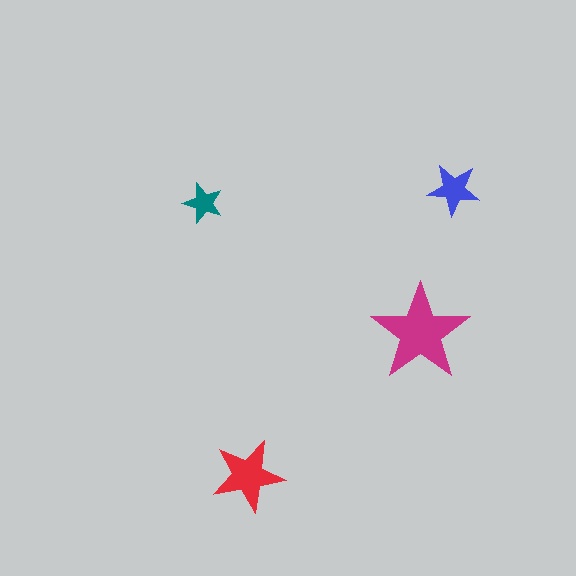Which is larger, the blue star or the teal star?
The blue one.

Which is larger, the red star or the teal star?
The red one.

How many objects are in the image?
There are 4 objects in the image.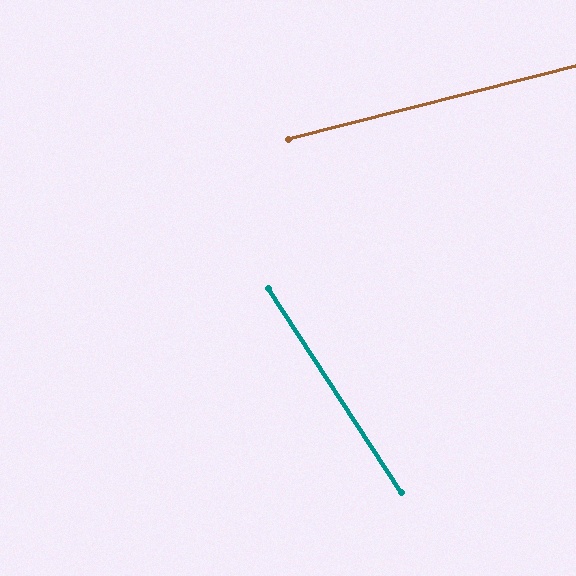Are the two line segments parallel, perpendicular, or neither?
Neither parallel nor perpendicular — they differ by about 71°.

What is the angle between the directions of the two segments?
Approximately 71 degrees.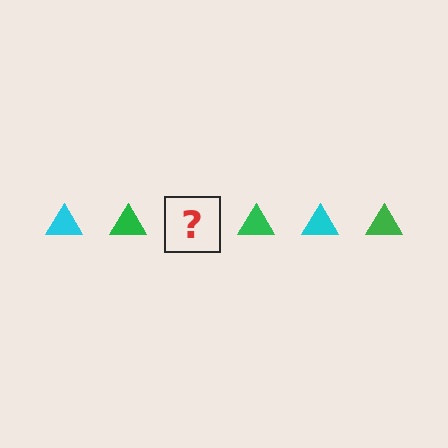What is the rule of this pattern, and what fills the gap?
The rule is that the pattern cycles through cyan, green triangles. The gap should be filled with a cyan triangle.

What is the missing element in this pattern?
The missing element is a cyan triangle.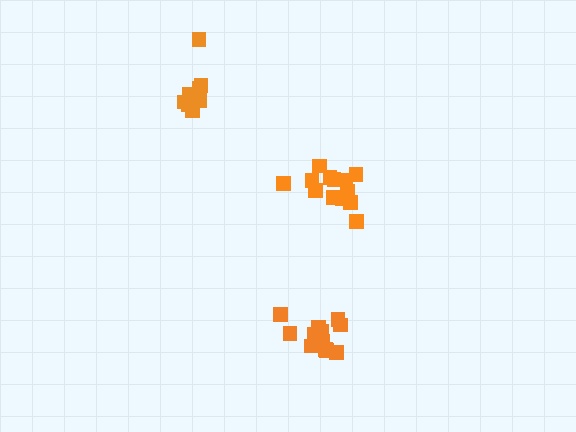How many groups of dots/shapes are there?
There are 3 groups.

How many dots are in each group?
Group 1: 9 dots, Group 2: 14 dots, Group 3: 13 dots (36 total).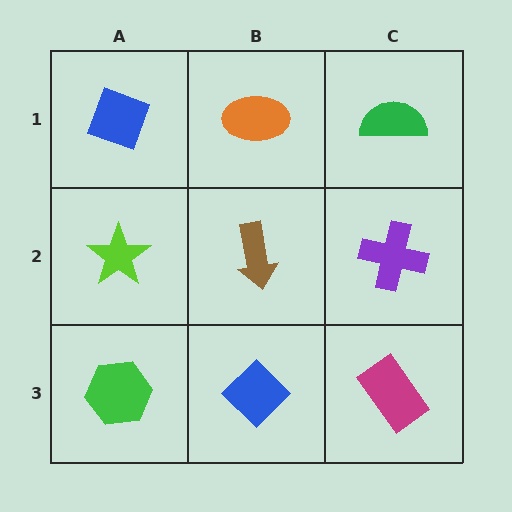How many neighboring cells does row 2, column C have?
3.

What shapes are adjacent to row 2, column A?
A blue diamond (row 1, column A), a green hexagon (row 3, column A), a brown arrow (row 2, column B).